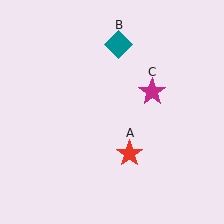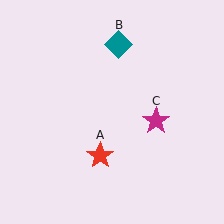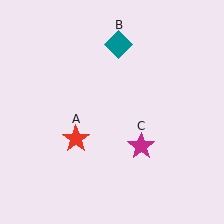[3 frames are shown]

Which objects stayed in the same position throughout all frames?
Teal diamond (object B) remained stationary.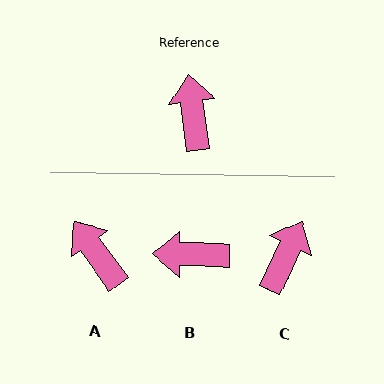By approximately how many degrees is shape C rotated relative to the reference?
Approximately 33 degrees clockwise.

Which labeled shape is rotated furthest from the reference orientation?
B, about 82 degrees away.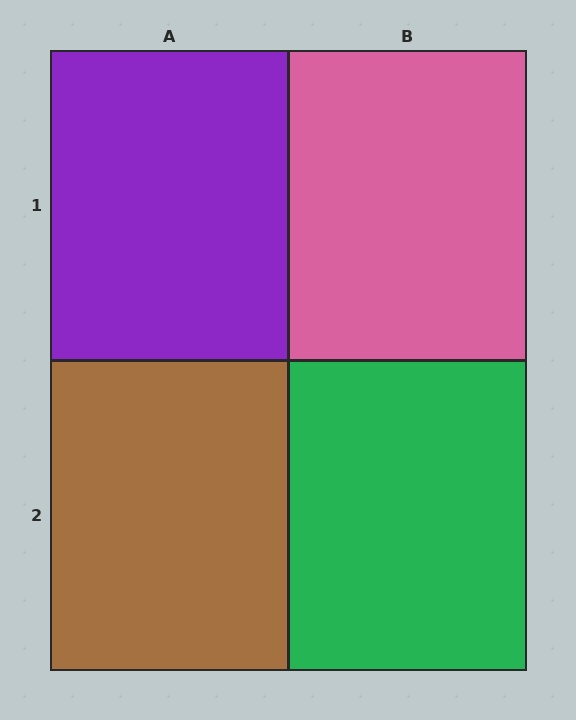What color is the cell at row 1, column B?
Pink.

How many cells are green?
1 cell is green.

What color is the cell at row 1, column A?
Purple.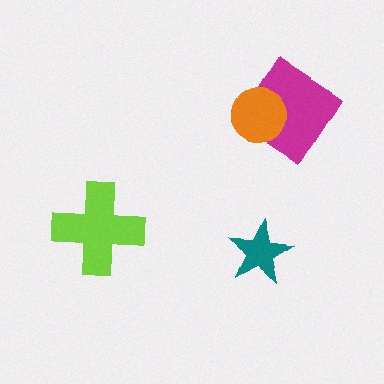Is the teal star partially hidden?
No, no other shape covers it.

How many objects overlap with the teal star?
0 objects overlap with the teal star.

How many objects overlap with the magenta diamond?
1 object overlaps with the magenta diamond.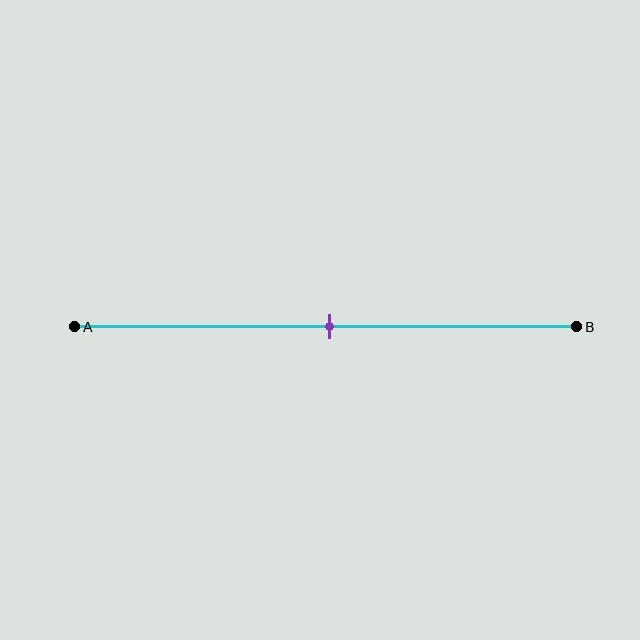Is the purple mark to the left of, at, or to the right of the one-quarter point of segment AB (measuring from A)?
The purple mark is to the right of the one-quarter point of segment AB.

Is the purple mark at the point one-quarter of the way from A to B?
No, the mark is at about 50% from A, not at the 25% one-quarter point.